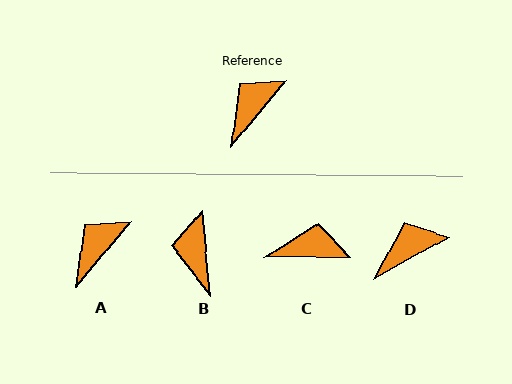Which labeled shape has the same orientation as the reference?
A.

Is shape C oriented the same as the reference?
No, it is off by about 50 degrees.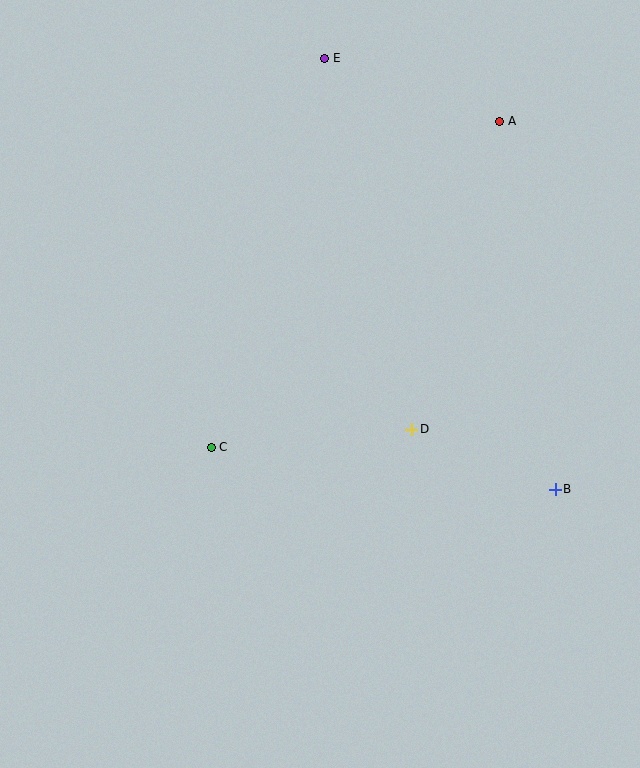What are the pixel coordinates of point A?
Point A is at (499, 121).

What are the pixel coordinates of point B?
Point B is at (555, 489).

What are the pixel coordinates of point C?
Point C is at (211, 447).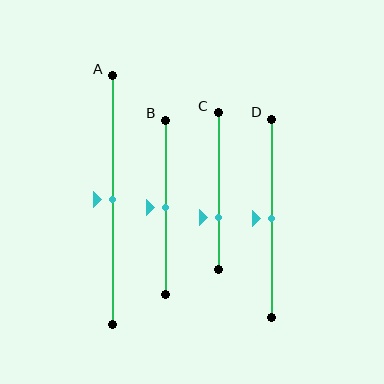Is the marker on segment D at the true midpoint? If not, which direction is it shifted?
Yes, the marker on segment D is at the true midpoint.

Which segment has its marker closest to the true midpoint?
Segment A has its marker closest to the true midpoint.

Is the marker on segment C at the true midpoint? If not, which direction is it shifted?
No, the marker on segment C is shifted downward by about 17% of the segment length.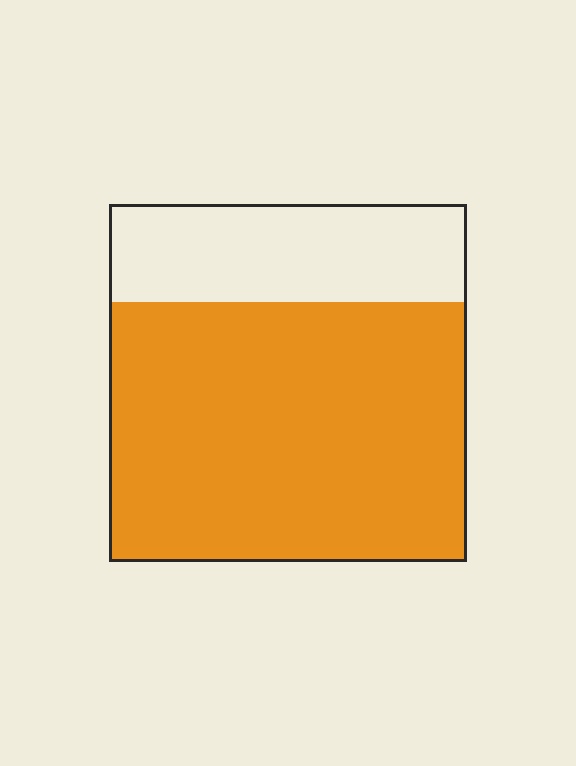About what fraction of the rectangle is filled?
About three quarters (3/4).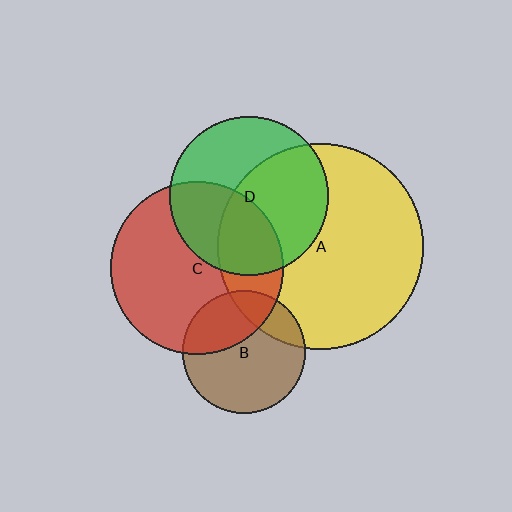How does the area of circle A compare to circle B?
Approximately 2.8 times.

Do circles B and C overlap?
Yes.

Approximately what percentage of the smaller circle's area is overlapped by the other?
Approximately 35%.